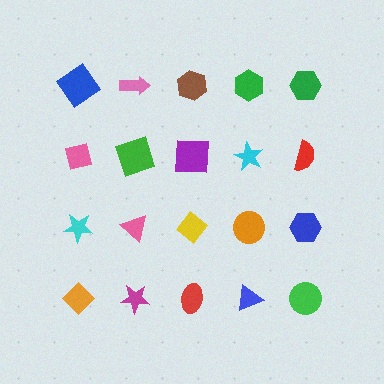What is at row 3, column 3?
A yellow diamond.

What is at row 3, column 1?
A cyan star.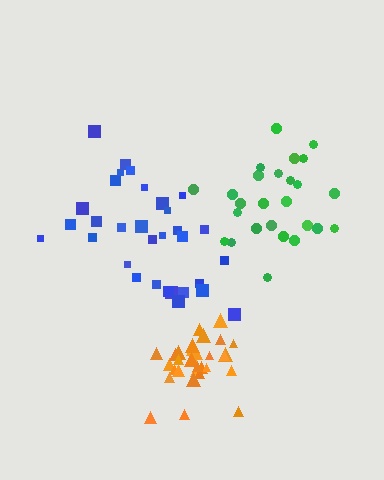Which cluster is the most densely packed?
Orange.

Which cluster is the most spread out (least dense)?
Blue.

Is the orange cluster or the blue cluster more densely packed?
Orange.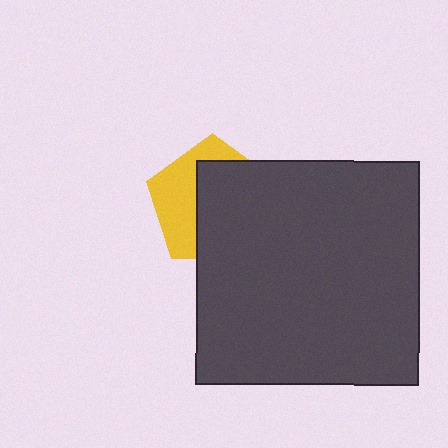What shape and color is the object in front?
The object in front is a dark gray square.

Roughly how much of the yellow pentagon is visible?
A small part of it is visible (roughly 39%).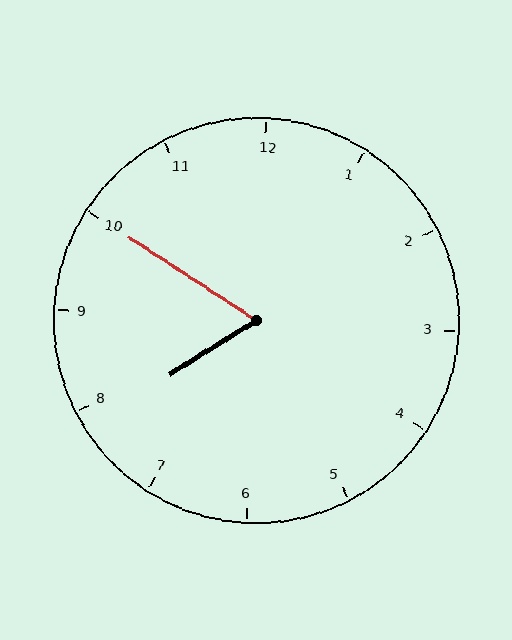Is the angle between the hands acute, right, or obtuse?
It is acute.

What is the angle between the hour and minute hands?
Approximately 65 degrees.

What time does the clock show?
7:50.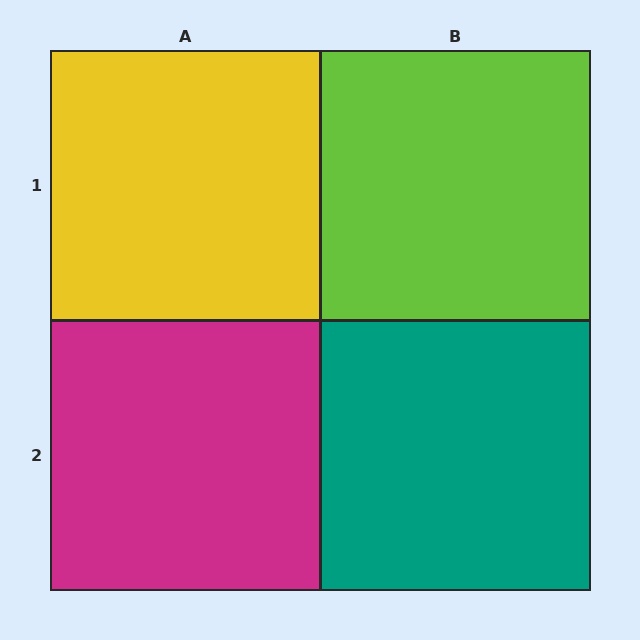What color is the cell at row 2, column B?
Teal.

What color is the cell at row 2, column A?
Magenta.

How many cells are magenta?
1 cell is magenta.